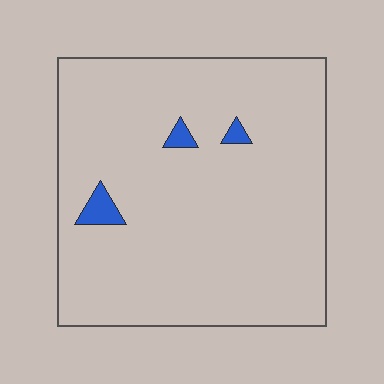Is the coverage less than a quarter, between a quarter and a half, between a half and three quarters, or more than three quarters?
Less than a quarter.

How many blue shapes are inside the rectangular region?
3.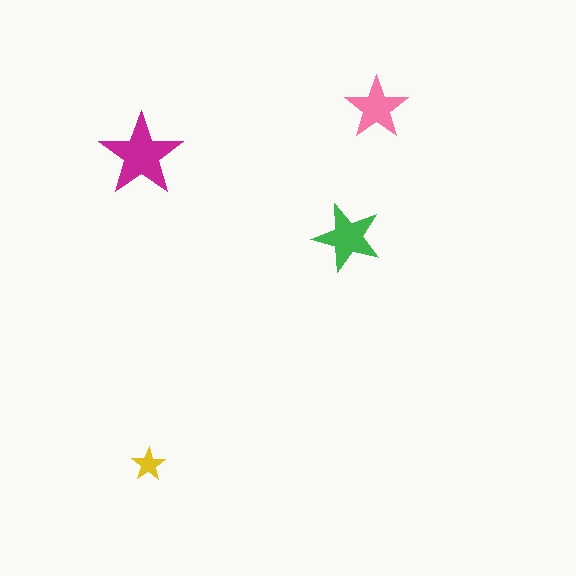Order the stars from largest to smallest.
the magenta one, the green one, the pink one, the yellow one.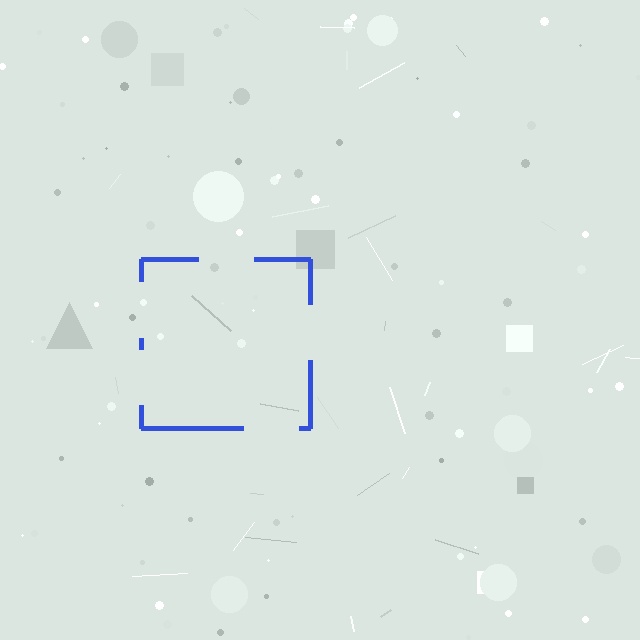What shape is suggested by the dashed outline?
The dashed outline suggests a square.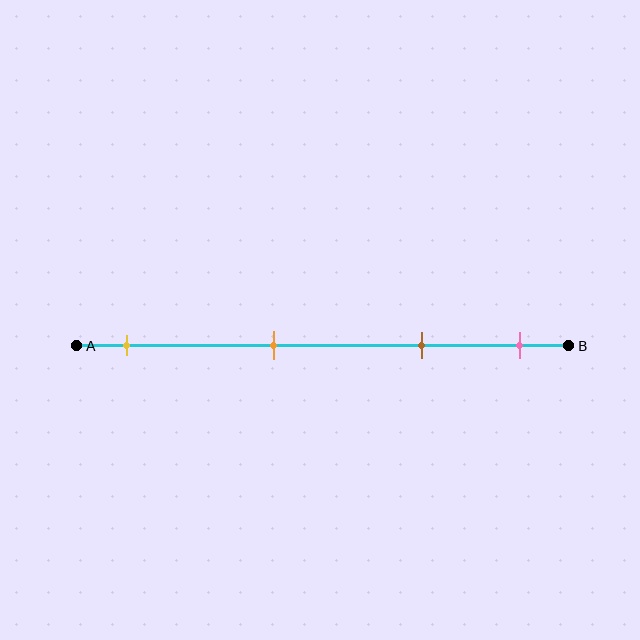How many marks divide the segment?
There are 4 marks dividing the segment.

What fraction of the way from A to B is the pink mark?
The pink mark is approximately 90% (0.9) of the way from A to B.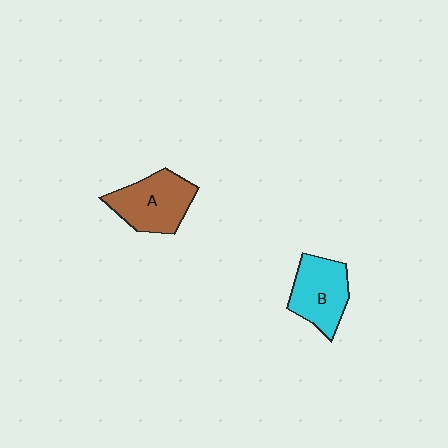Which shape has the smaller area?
Shape B (cyan).